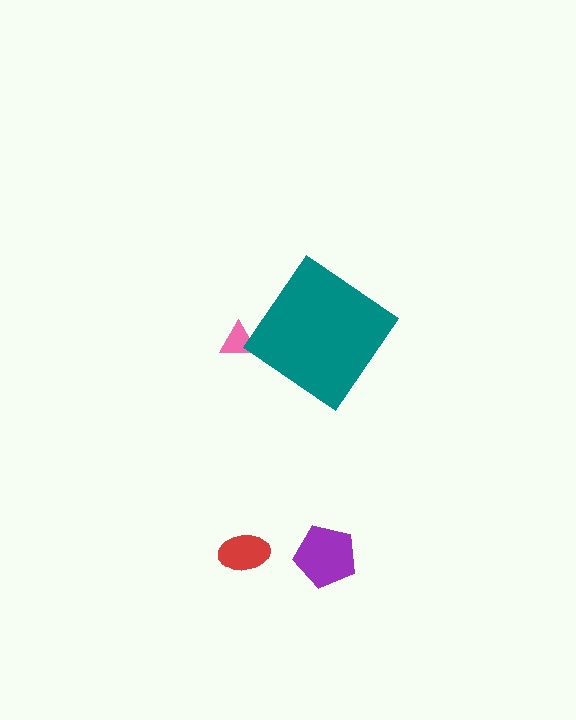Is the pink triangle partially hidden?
Yes, the pink triangle is partially hidden behind the teal diamond.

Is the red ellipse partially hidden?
No, the red ellipse is fully visible.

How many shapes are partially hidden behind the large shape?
1 shape is partially hidden.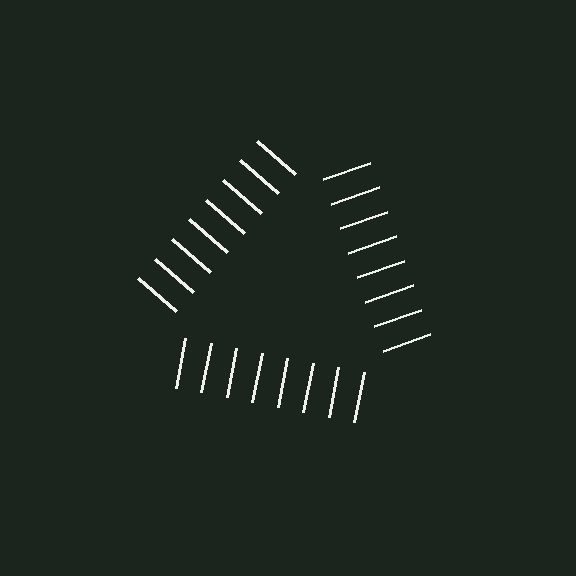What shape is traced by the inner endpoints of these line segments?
An illusory triangle — the line segments terminate on its edges but no continuous stroke is drawn.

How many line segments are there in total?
24 — 8 along each of the 3 edges.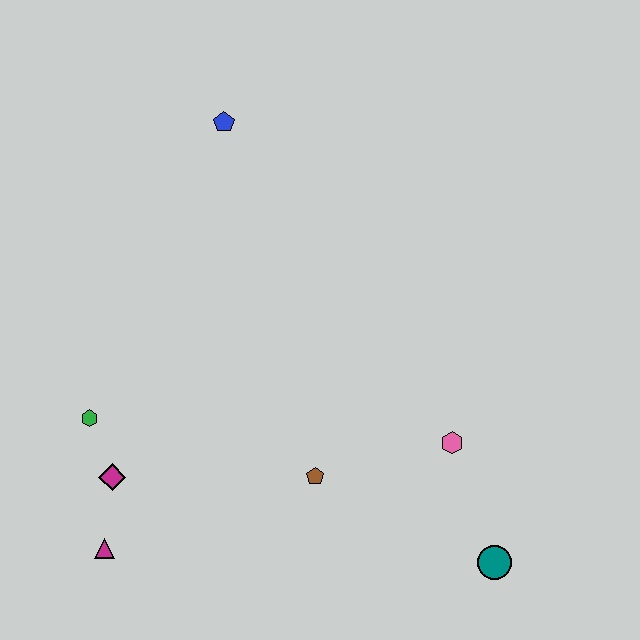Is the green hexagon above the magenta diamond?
Yes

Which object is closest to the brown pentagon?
The pink hexagon is closest to the brown pentagon.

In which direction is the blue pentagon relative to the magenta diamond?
The blue pentagon is above the magenta diamond.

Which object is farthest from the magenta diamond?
The teal circle is farthest from the magenta diamond.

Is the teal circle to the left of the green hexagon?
No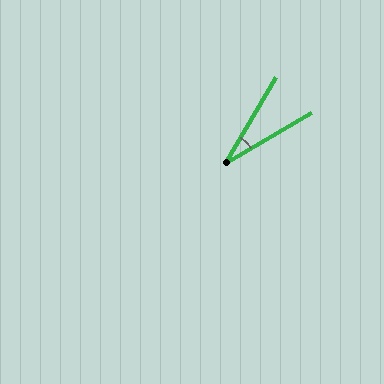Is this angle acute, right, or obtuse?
It is acute.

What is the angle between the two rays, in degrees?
Approximately 28 degrees.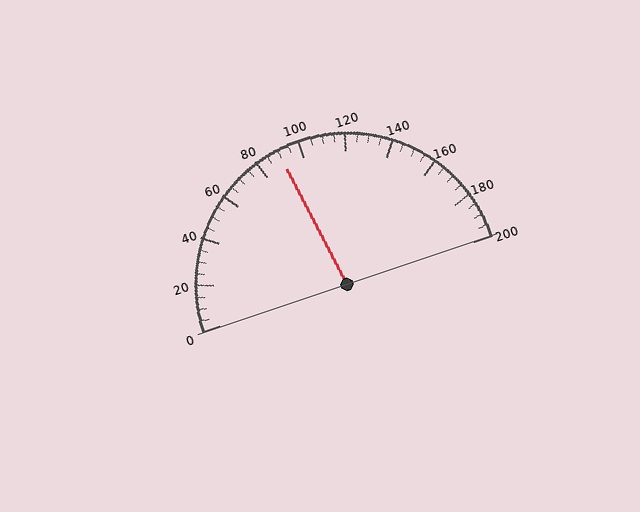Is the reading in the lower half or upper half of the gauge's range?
The reading is in the lower half of the range (0 to 200).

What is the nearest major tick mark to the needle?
The nearest major tick mark is 80.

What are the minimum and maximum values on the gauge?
The gauge ranges from 0 to 200.